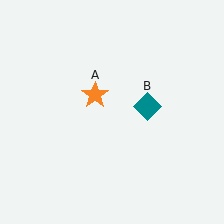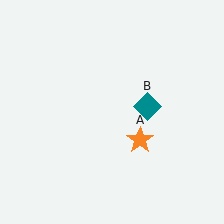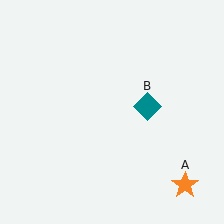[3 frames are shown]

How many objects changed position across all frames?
1 object changed position: orange star (object A).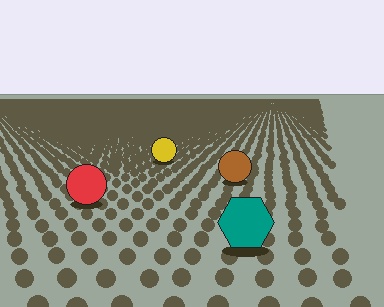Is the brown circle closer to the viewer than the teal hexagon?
No. The teal hexagon is closer — you can tell from the texture gradient: the ground texture is coarser near it.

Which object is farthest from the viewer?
The yellow circle is farthest from the viewer. It appears smaller and the ground texture around it is denser.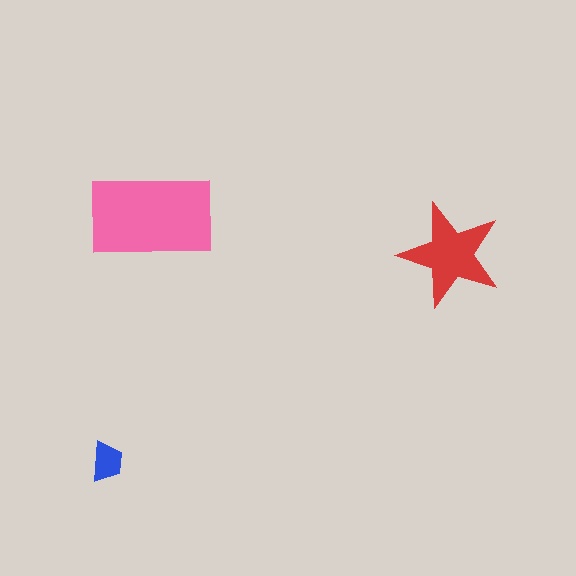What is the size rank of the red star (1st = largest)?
2nd.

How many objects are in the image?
There are 3 objects in the image.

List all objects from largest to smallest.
The pink rectangle, the red star, the blue trapezoid.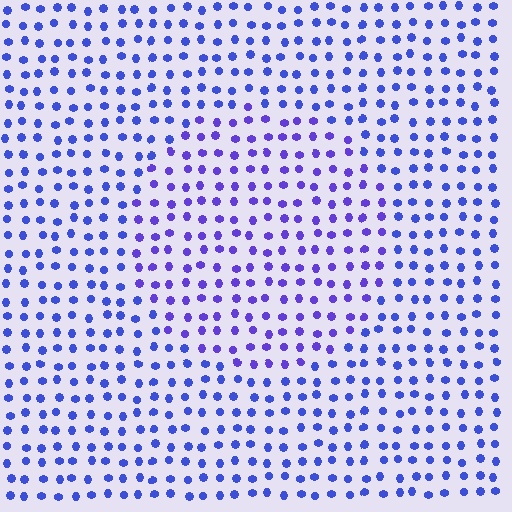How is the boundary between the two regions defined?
The boundary is defined purely by a slight shift in hue (about 22 degrees). Spacing, size, and orientation are identical on both sides.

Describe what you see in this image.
The image is filled with small blue elements in a uniform arrangement. A circle-shaped region is visible where the elements are tinted to a slightly different hue, forming a subtle color boundary.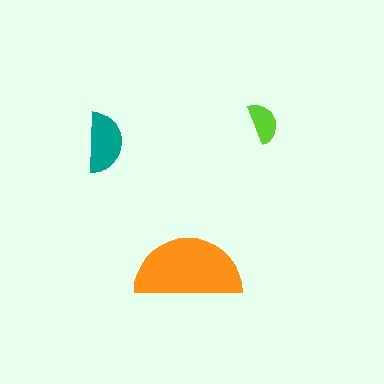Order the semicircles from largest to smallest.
the orange one, the teal one, the lime one.